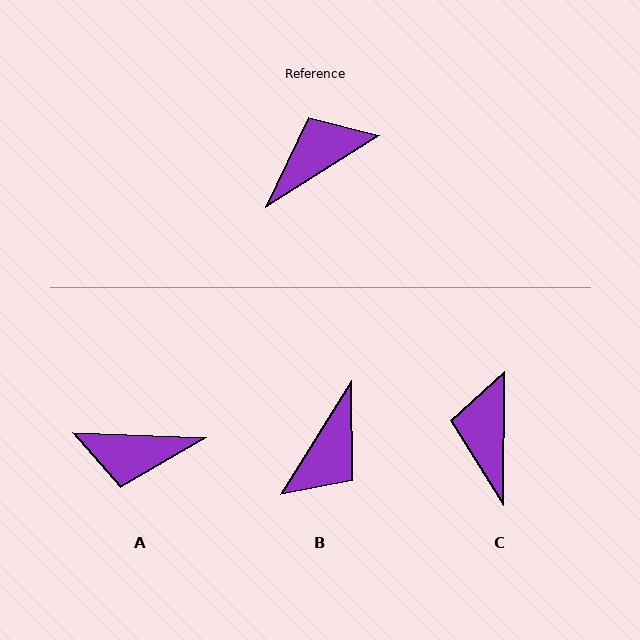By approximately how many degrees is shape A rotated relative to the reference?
Approximately 146 degrees counter-clockwise.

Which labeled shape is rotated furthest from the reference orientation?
B, about 154 degrees away.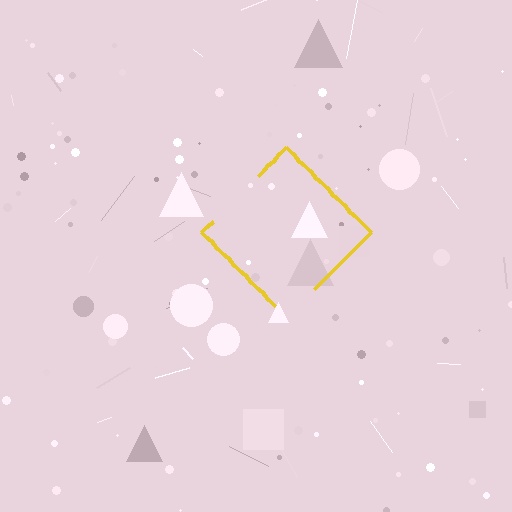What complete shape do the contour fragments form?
The contour fragments form a diamond.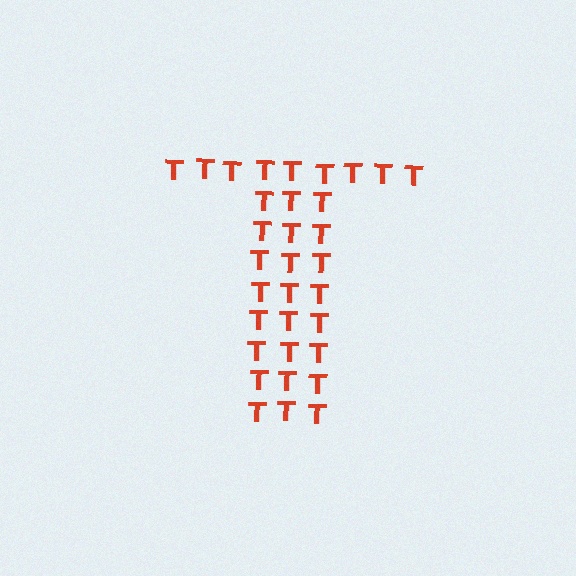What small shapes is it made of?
It is made of small letter T's.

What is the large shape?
The large shape is the letter T.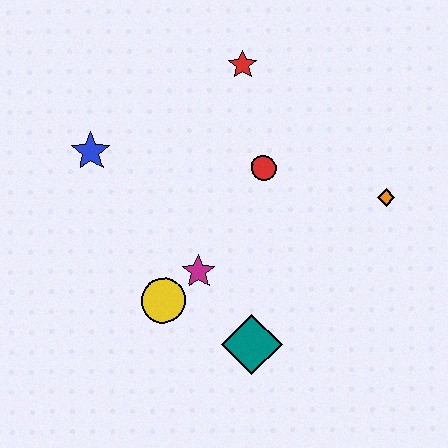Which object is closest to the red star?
The red circle is closest to the red star.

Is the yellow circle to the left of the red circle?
Yes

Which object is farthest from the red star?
The teal diamond is farthest from the red star.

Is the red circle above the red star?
No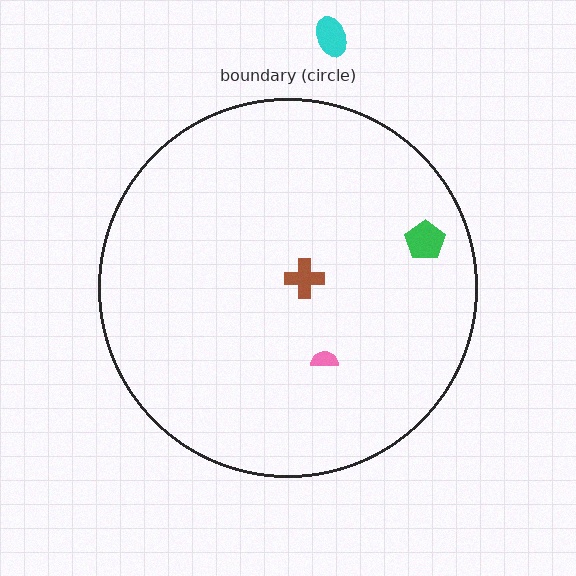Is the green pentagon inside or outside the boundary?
Inside.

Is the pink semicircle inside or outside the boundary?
Inside.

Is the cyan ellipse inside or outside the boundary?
Outside.